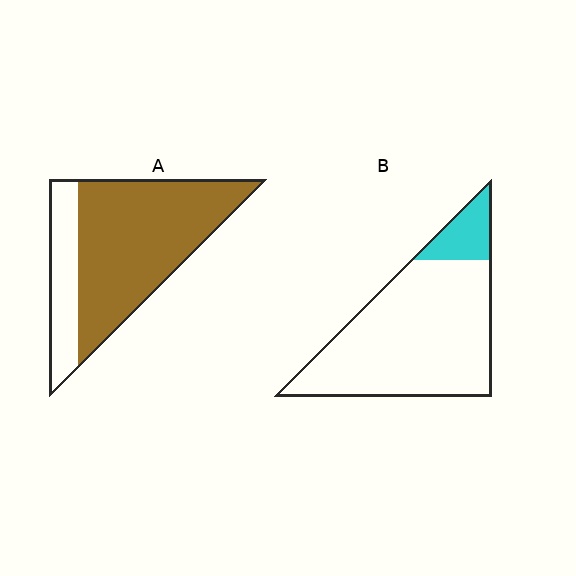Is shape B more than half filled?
No.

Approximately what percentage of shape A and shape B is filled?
A is approximately 75% and B is approximately 15%.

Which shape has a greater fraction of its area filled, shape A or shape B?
Shape A.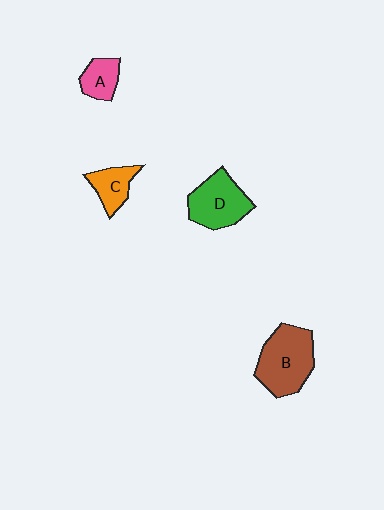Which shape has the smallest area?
Shape A (pink).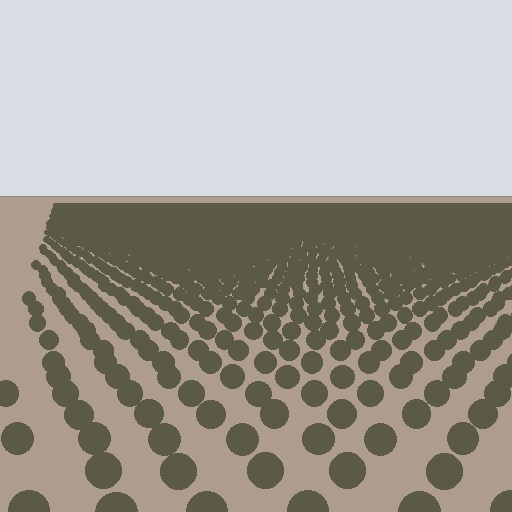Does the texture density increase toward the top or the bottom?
Density increases toward the top.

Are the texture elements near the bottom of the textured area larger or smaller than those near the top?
Larger. Near the bottom, elements are closer to the viewer and appear at a bigger on-screen size.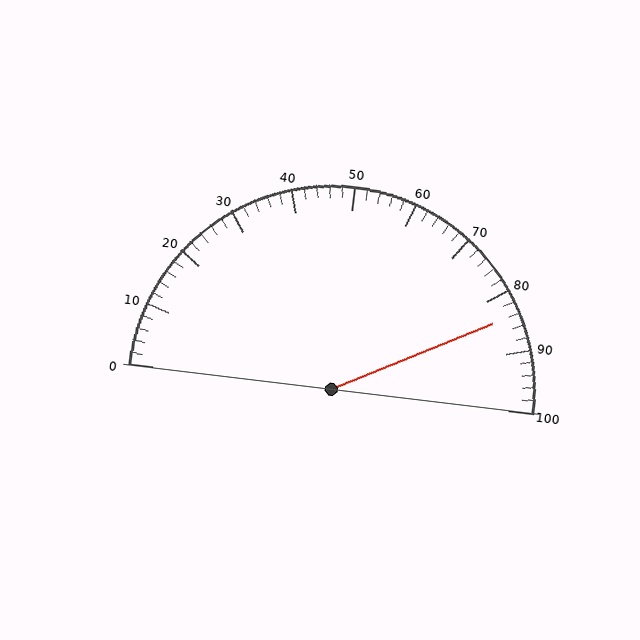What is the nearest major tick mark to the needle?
The nearest major tick mark is 80.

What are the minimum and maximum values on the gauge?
The gauge ranges from 0 to 100.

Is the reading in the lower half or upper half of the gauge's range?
The reading is in the upper half of the range (0 to 100).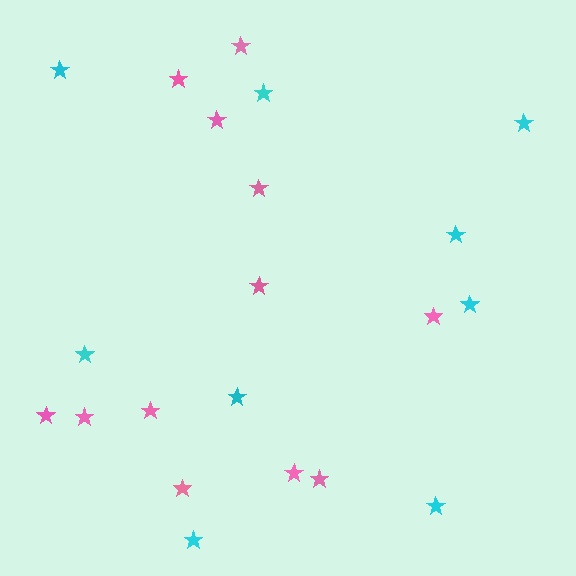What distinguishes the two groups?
There are 2 groups: one group of pink stars (12) and one group of cyan stars (9).